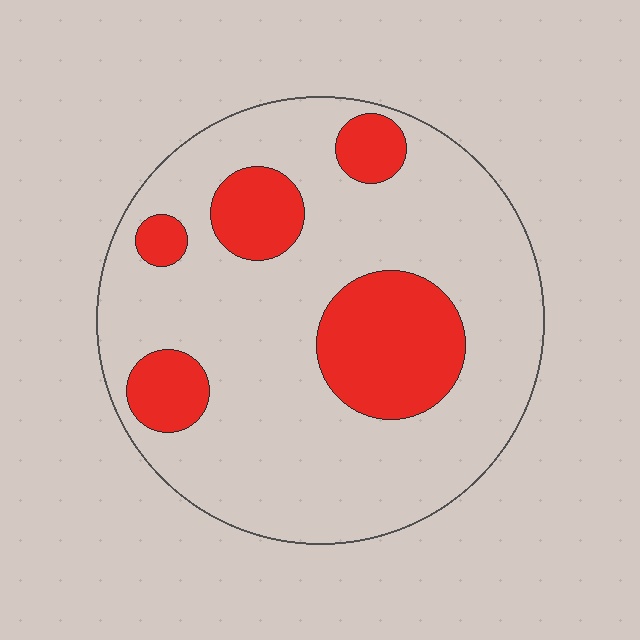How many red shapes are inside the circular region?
5.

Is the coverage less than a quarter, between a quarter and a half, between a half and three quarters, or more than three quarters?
Less than a quarter.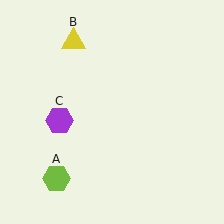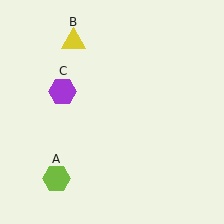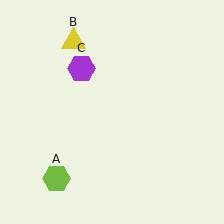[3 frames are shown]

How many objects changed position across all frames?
1 object changed position: purple hexagon (object C).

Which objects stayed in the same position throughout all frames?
Lime hexagon (object A) and yellow triangle (object B) remained stationary.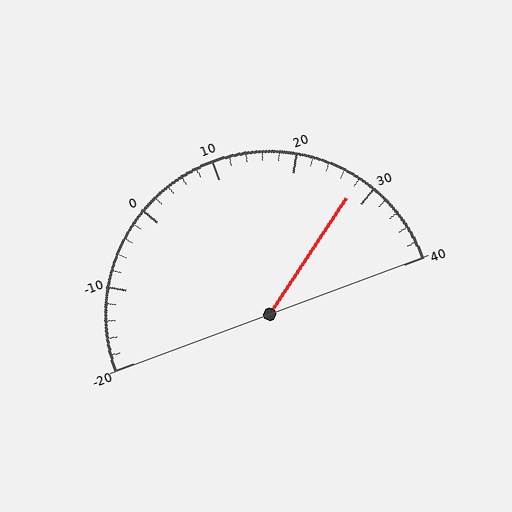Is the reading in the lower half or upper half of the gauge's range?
The reading is in the upper half of the range (-20 to 40).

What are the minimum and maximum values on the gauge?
The gauge ranges from -20 to 40.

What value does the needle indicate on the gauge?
The needle indicates approximately 28.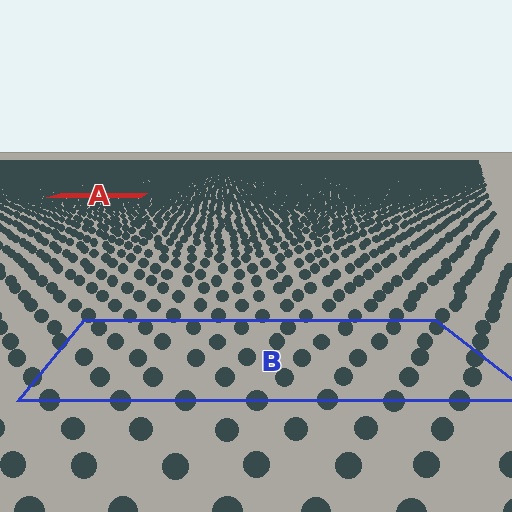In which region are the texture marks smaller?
The texture marks are smaller in region A, because it is farther away.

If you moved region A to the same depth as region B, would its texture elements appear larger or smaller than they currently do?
They would appear larger. At a closer depth, the same texture elements are projected at a bigger on-screen size.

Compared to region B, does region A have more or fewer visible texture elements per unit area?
Region A has more texture elements per unit area — they are packed more densely because it is farther away.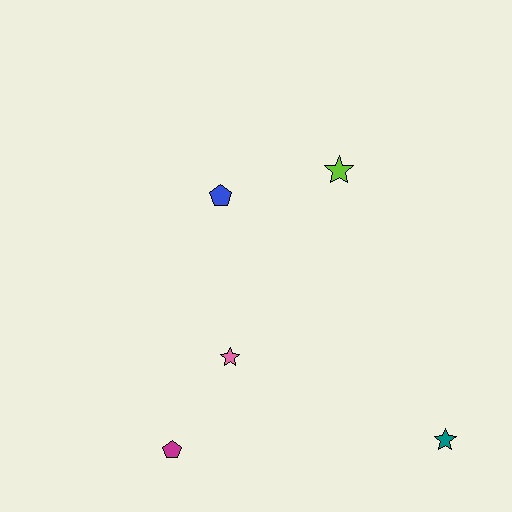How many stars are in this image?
There are 3 stars.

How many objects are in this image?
There are 5 objects.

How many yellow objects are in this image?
There are no yellow objects.